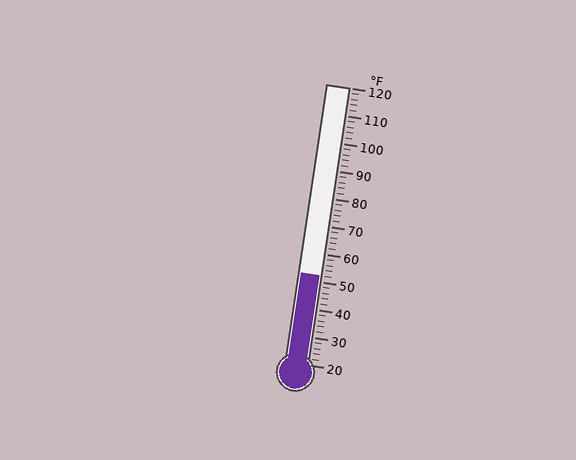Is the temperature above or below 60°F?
The temperature is below 60°F.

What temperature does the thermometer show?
The thermometer shows approximately 52°F.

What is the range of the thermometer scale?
The thermometer scale ranges from 20°F to 120°F.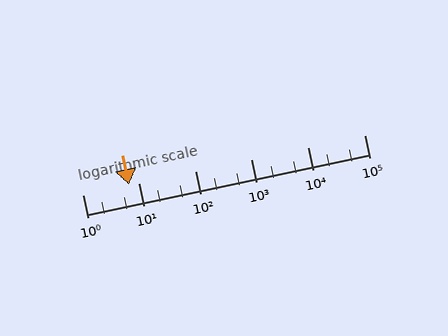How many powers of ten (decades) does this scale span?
The scale spans 5 decades, from 1 to 100000.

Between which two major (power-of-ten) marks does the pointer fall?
The pointer is between 1 and 10.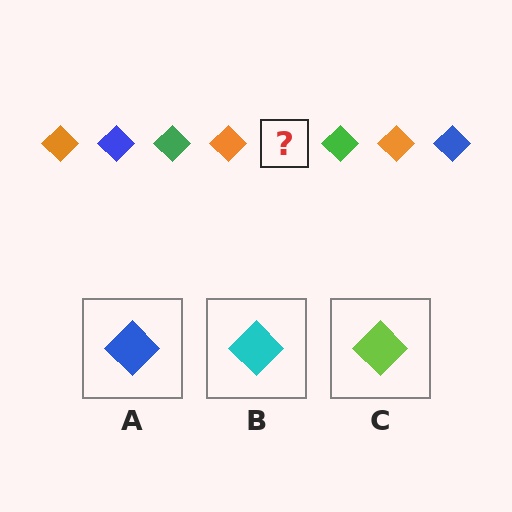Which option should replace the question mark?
Option A.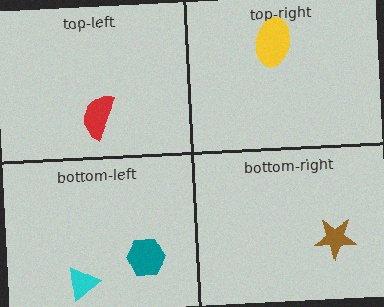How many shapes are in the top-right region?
1.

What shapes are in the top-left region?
The red semicircle.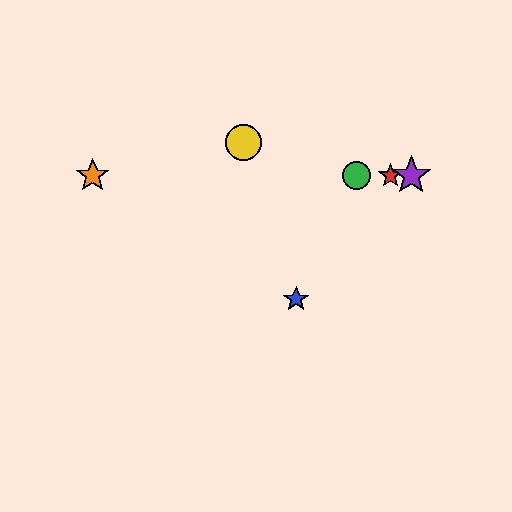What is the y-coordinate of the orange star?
The orange star is at y≈176.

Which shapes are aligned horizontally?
The red star, the green circle, the purple star, the orange star are aligned horizontally.